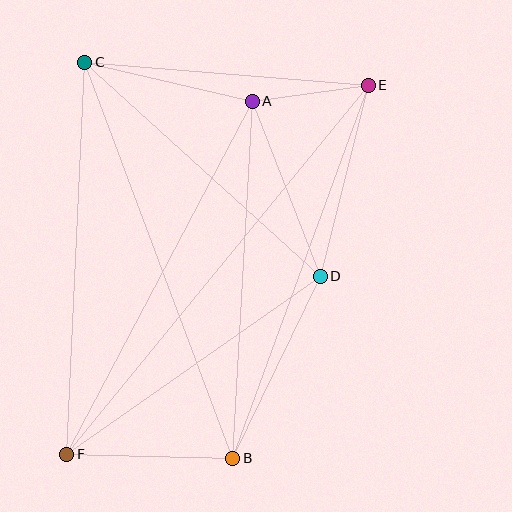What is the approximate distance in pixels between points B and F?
The distance between B and F is approximately 166 pixels.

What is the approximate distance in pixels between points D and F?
The distance between D and F is approximately 310 pixels.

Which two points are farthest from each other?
Points E and F are farthest from each other.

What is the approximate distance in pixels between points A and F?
The distance between A and F is approximately 399 pixels.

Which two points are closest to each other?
Points A and E are closest to each other.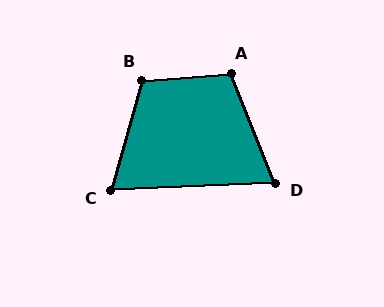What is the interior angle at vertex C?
Approximately 72 degrees (acute).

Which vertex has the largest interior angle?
B, at approximately 110 degrees.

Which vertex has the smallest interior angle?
D, at approximately 70 degrees.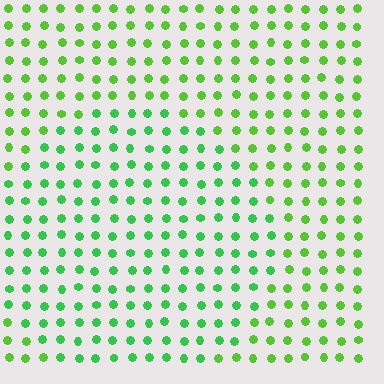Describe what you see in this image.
The image is filled with small lime elements in a uniform arrangement. A circle-shaped region is visible where the elements are tinted to a slightly different hue, forming a subtle color boundary.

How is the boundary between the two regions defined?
The boundary is defined purely by a slight shift in hue (about 25 degrees). Spacing, size, and orientation are identical on both sides.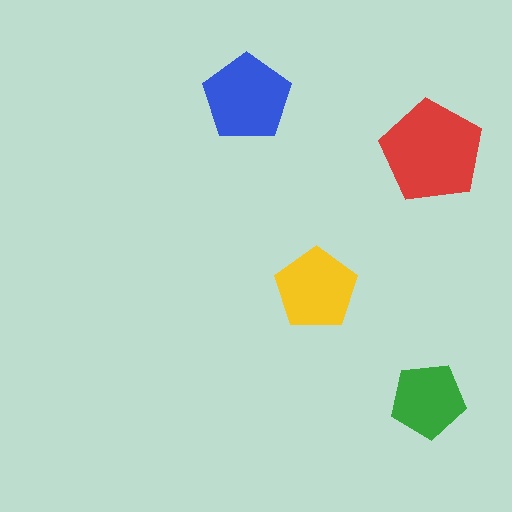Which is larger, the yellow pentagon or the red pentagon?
The red one.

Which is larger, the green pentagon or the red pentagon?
The red one.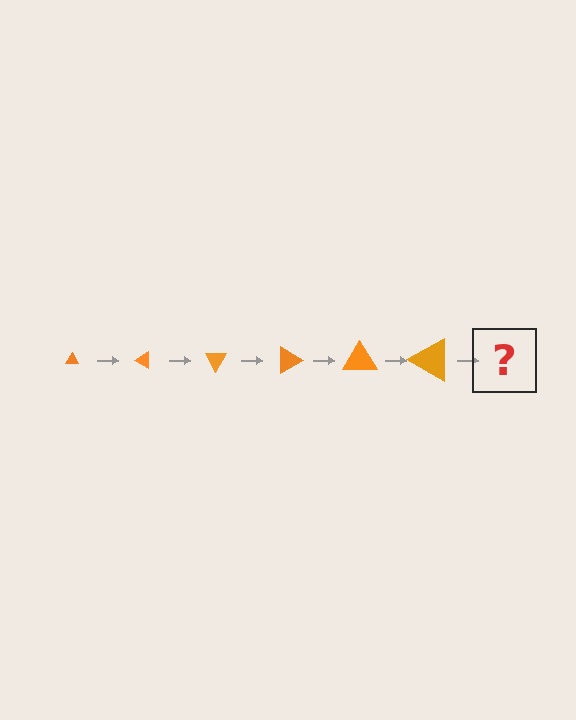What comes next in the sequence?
The next element should be a triangle, larger than the previous one and rotated 180 degrees from the start.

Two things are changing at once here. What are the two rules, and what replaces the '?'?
The two rules are that the triangle grows larger each step and it rotates 30 degrees each step. The '?' should be a triangle, larger than the previous one and rotated 180 degrees from the start.